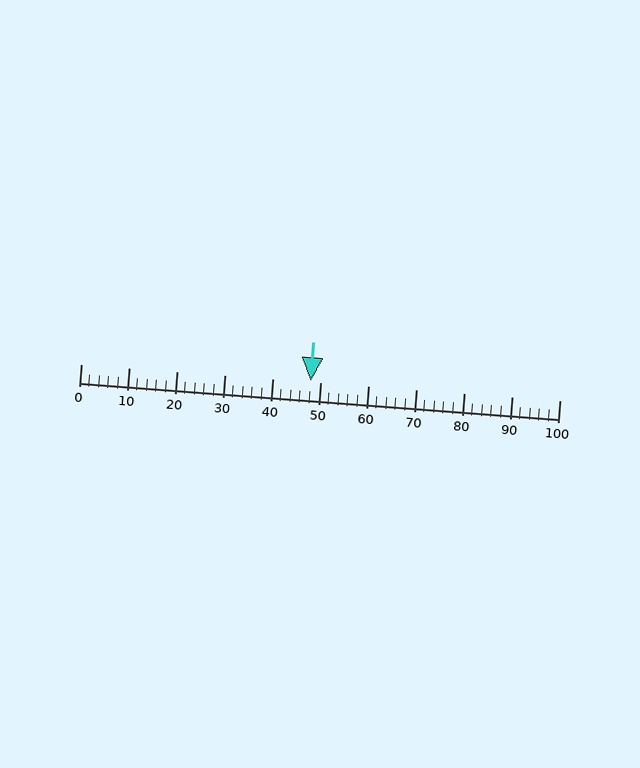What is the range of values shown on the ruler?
The ruler shows values from 0 to 100.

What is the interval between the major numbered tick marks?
The major tick marks are spaced 10 units apart.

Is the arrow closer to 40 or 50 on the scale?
The arrow is closer to 50.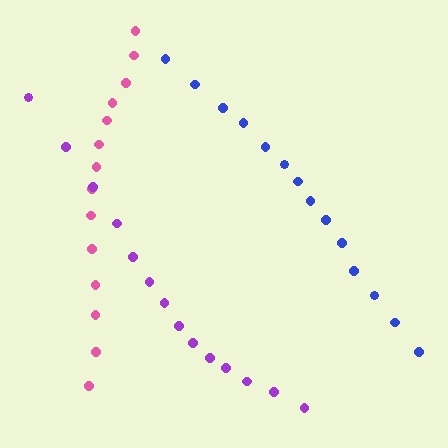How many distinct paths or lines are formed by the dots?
There are 3 distinct paths.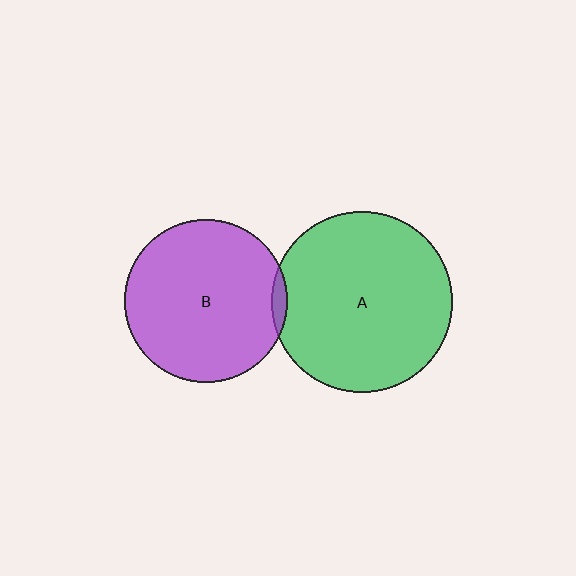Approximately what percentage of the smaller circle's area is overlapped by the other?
Approximately 5%.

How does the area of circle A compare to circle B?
Approximately 1.2 times.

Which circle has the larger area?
Circle A (green).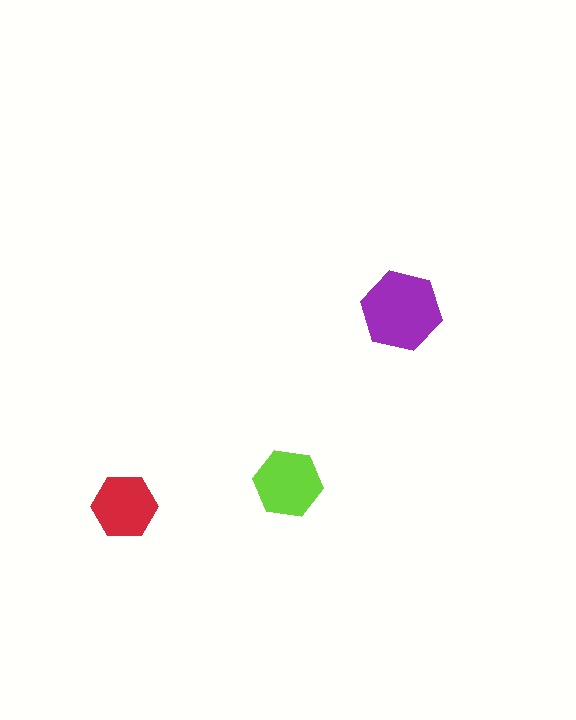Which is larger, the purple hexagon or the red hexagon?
The purple one.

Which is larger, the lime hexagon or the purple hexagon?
The purple one.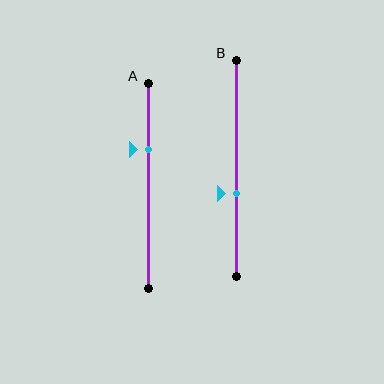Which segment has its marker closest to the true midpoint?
Segment B has its marker closest to the true midpoint.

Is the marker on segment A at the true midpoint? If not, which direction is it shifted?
No, the marker on segment A is shifted upward by about 18% of the segment length.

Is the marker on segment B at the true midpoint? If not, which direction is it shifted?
No, the marker on segment B is shifted downward by about 12% of the segment length.